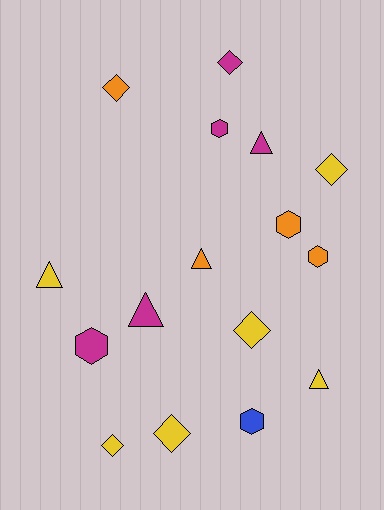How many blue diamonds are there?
There are no blue diamonds.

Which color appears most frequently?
Yellow, with 6 objects.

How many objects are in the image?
There are 16 objects.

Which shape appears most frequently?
Diamond, with 6 objects.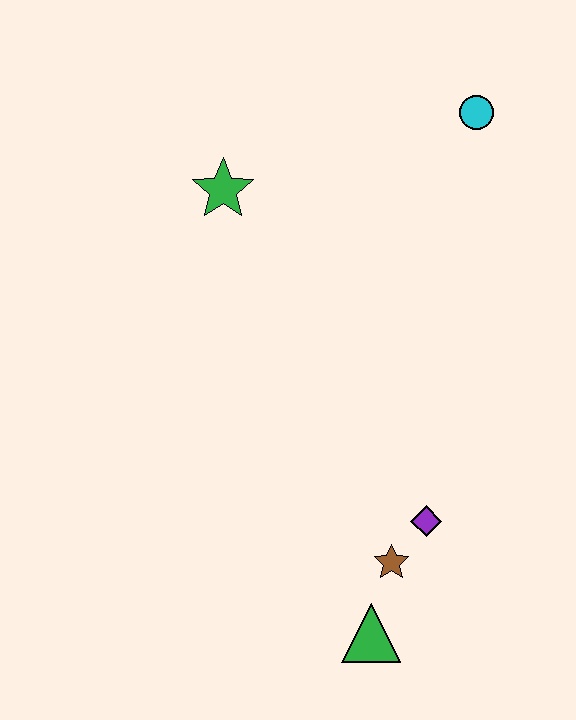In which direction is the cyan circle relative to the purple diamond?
The cyan circle is above the purple diamond.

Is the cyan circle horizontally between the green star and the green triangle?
No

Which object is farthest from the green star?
The green triangle is farthest from the green star.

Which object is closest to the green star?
The cyan circle is closest to the green star.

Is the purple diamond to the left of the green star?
No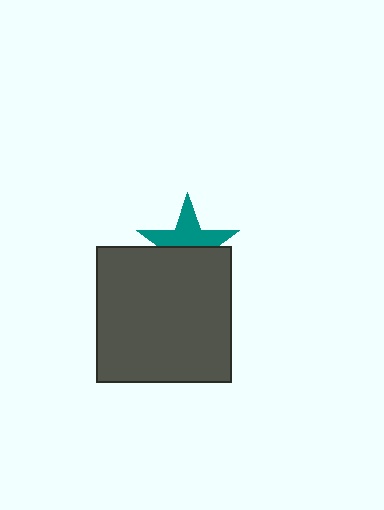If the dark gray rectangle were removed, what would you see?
You would see the complete teal star.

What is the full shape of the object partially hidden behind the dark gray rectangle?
The partially hidden object is a teal star.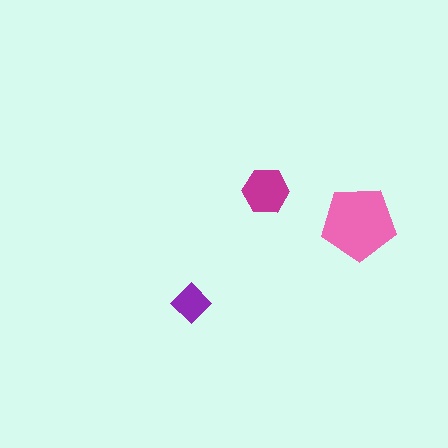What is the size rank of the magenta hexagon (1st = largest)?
2nd.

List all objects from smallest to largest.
The purple diamond, the magenta hexagon, the pink pentagon.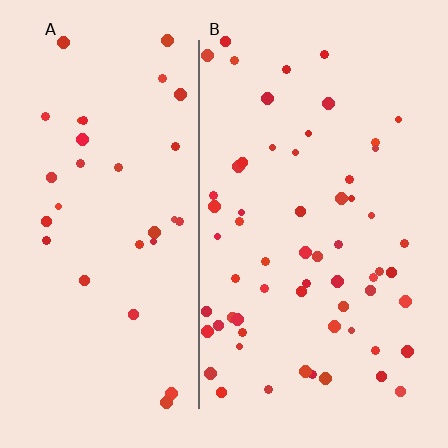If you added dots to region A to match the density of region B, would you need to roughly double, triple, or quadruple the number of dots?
Approximately double.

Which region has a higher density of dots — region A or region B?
B (the right).